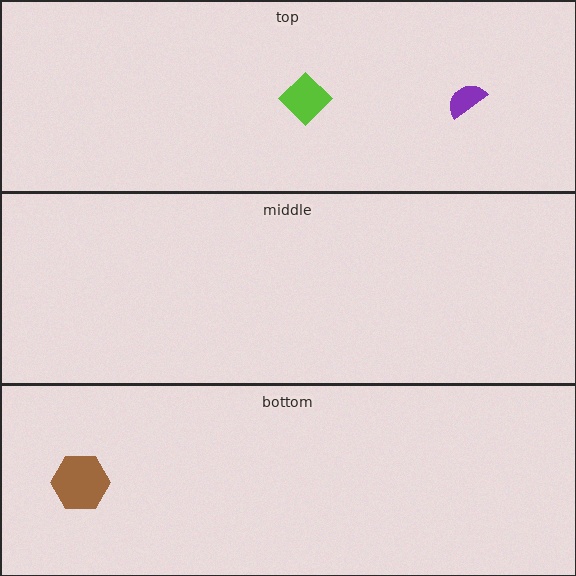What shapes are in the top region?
The purple semicircle, the lime diamond.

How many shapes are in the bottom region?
1.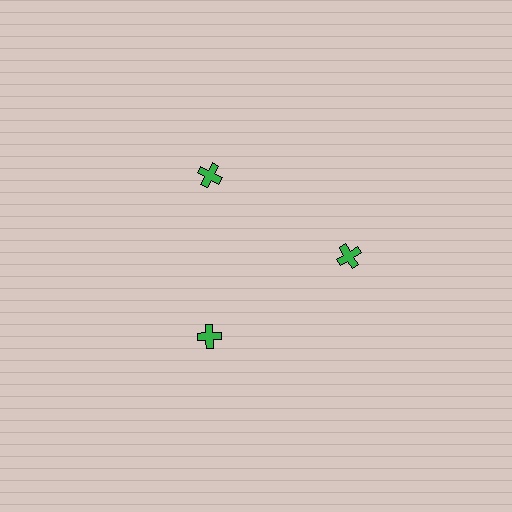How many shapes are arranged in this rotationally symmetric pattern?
There are 3 shapes, arranged in 3 groups of 1.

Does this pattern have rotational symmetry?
Yes, this pattern has 3-fold rotational symmetry. It looks the same after rotating 120 degrees around the center.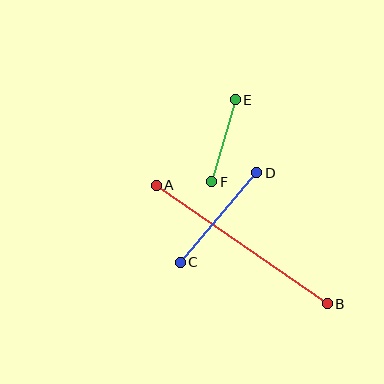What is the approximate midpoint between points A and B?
The midpoint is at approximately (242, 245) pixels.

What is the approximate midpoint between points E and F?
The midpoint is at approximately (224, 141) pixels.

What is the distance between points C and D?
The distance is approximately 117 pixels.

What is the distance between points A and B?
The distance is approximately 208 pixels.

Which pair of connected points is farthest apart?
Points A and B are farthest apart.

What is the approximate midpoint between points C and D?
The midpoint is at approximately (218, 218) pixels.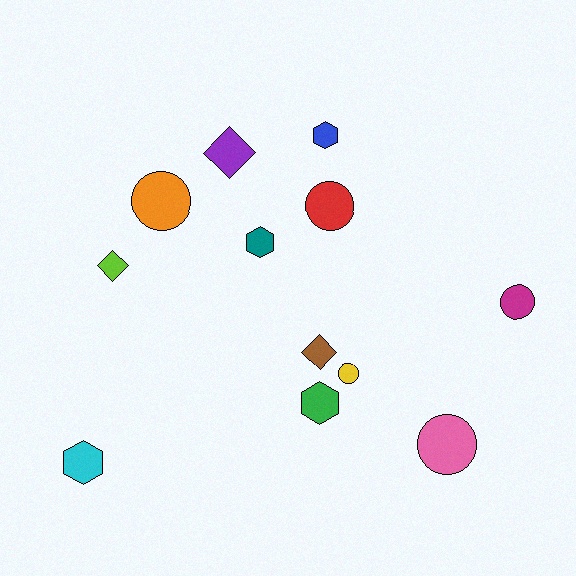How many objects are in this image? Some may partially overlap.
There are 12 objects.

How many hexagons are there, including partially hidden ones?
There are 4 hexagons.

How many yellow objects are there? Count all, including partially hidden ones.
There is 1 yellow object.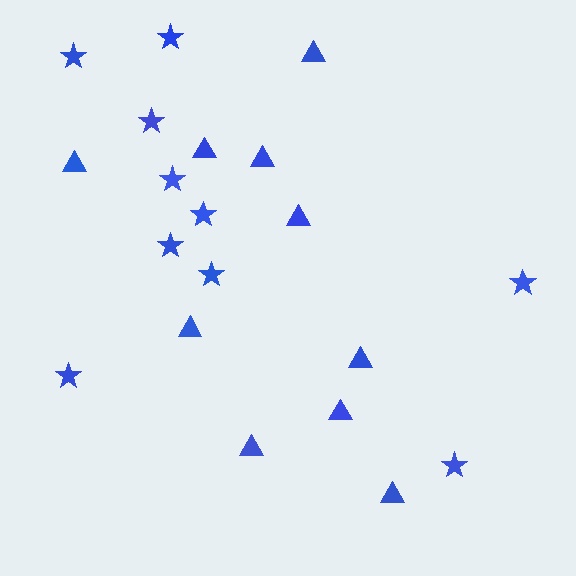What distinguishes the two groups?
There are 2 groups: one group of triangles (10) and one group of stars (10).